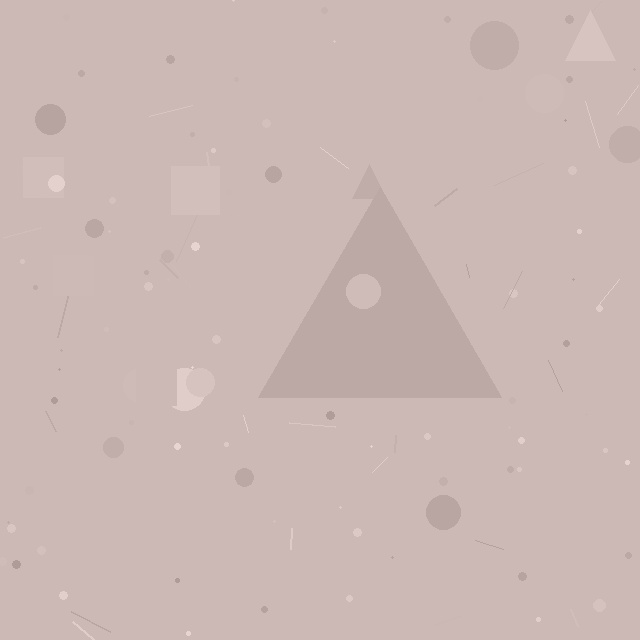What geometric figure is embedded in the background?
A triangle is embedded in the background.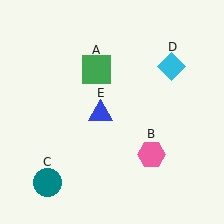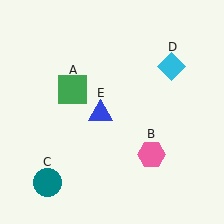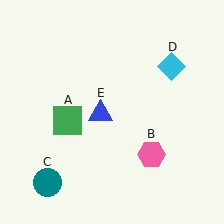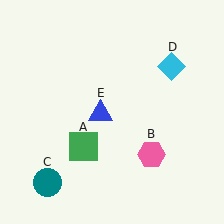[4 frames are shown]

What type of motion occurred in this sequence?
The green square (object A) rotated counterclockwise around the center of the scene.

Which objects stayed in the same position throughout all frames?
Pink hexagon (object B) and teal circle (object C) and cyan diamond (object D) and blue triangle (object E) remained stationary.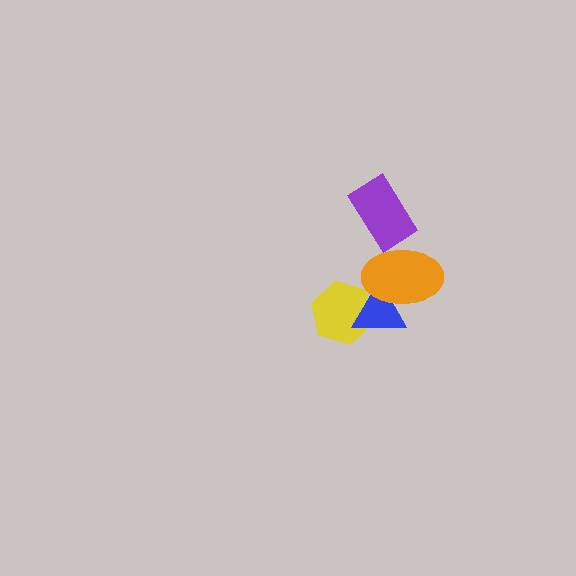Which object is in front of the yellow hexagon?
The blue triangle is in front of the yellow hexagon.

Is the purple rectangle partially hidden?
No, no other shape covers it.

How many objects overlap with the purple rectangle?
1 object overlaps with the purple rectangle.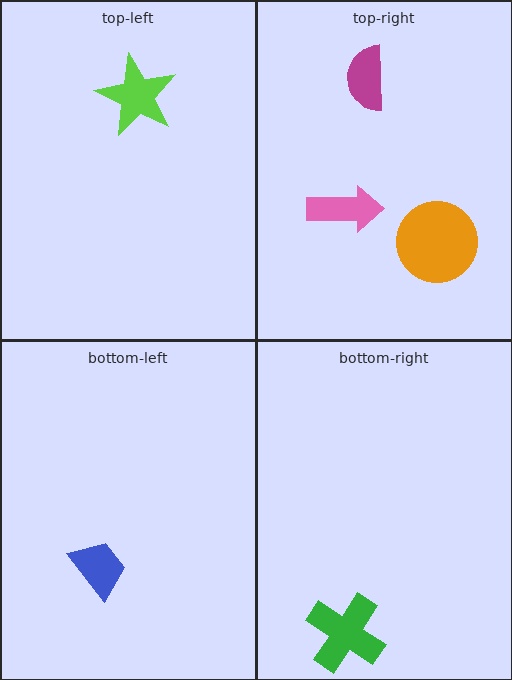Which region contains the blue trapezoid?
The bottom-left region.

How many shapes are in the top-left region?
1.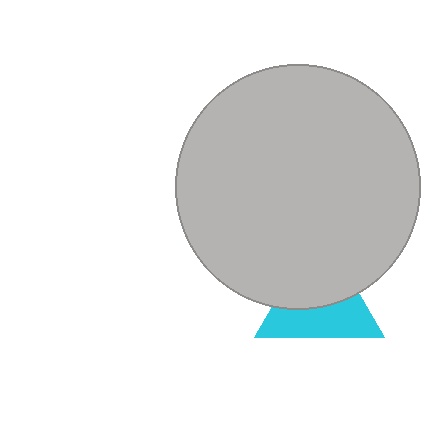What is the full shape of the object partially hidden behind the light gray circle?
The partially hidden object is a cyan triangle.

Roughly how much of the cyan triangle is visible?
About half of it is visible (roughly 49%).